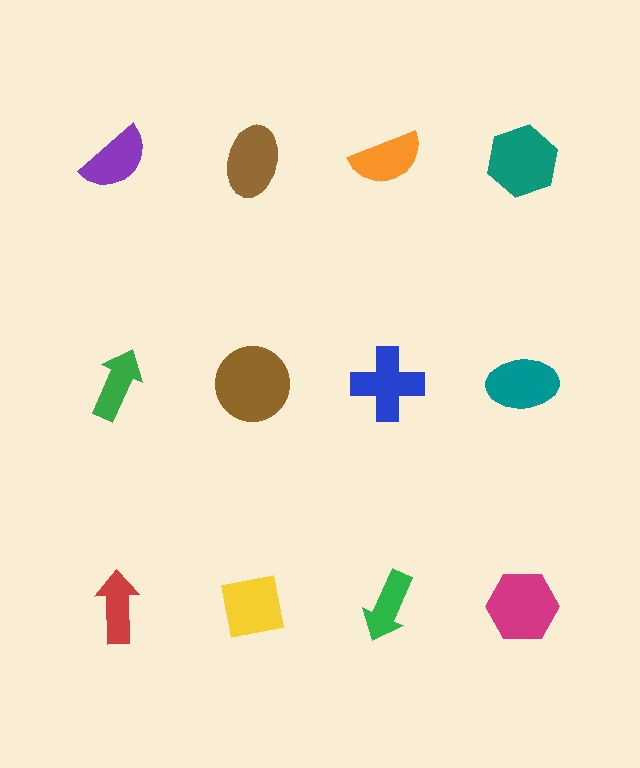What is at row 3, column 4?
A magenta hexagon.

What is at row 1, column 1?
A purple semicircle.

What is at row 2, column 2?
A brown circle.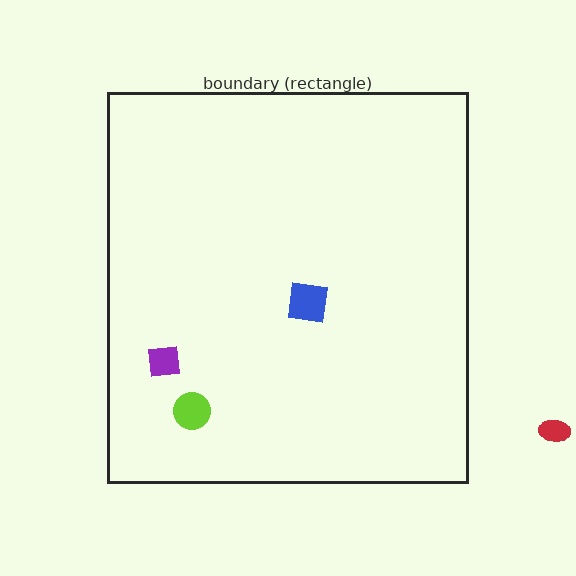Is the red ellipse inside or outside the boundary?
Outside.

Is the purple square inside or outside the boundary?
Inside.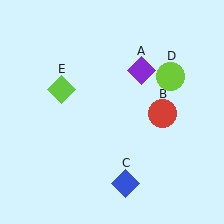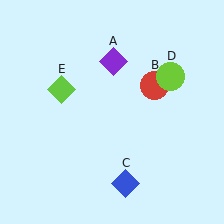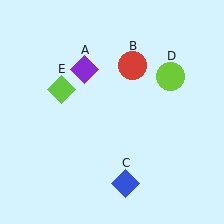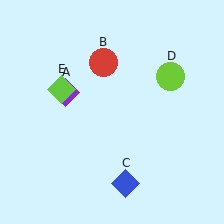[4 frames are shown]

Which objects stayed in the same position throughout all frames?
Blue diamond (object C) and lime circle (object D) and lime diamond (object E) remained stationary.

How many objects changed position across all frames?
2 objects changed position: purple diamond (object A), red circle (object B).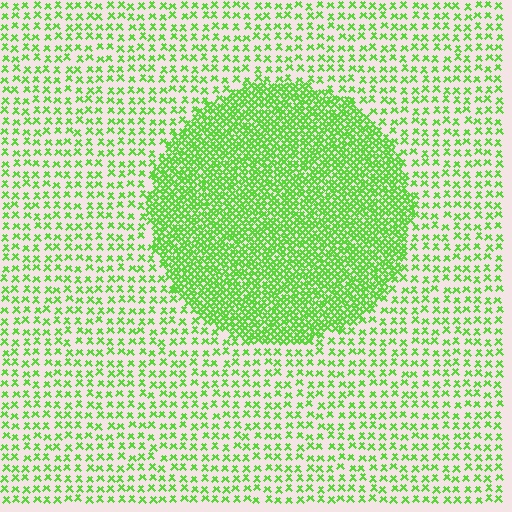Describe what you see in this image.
The image contains small lime elements arranged at two different densities. A circle-shaped region is visible where the elements are more densely packed than the surrounding area.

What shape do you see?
I see a circle.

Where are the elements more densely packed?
The elements are more densely packed inside the circle boundary.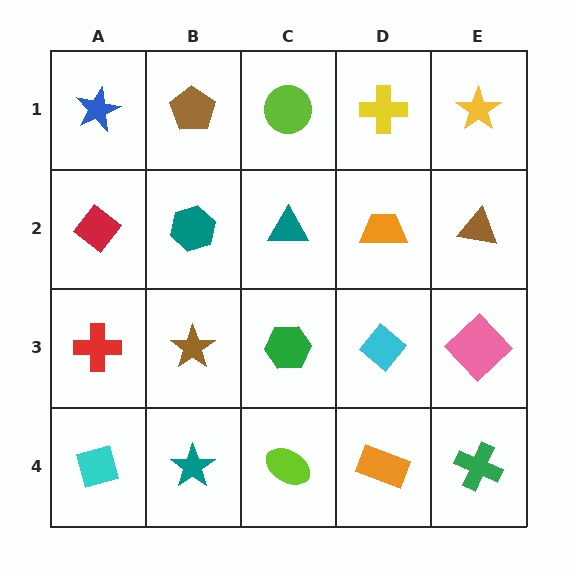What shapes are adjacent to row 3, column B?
A teal hexagon (row 2, column B), a teal star (row 4, column B), a red cross (row 3, column A), a green hexagon (row 3, column C).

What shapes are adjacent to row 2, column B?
A brown pentagon (row 1, column B), a brown star (row 3, column B), a red diamond (row 2, column A), a teal triangle (row 2, column C).